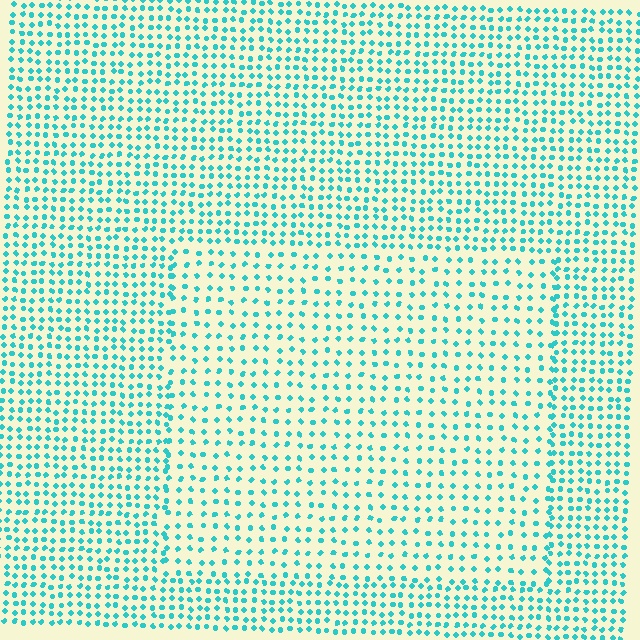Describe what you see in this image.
The image contains small cyan elements arranged at two different densities. A rectangle-shaped region is visible where the elements are less densely packed than the surrounding area.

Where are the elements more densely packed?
The elements are more densely packed outside the rectangle boundary.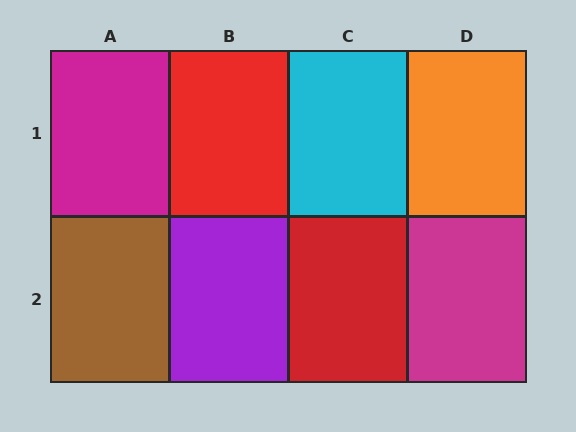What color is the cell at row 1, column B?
Red.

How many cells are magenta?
2 cells are magenta.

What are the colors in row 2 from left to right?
Brown, purple, red, magenta.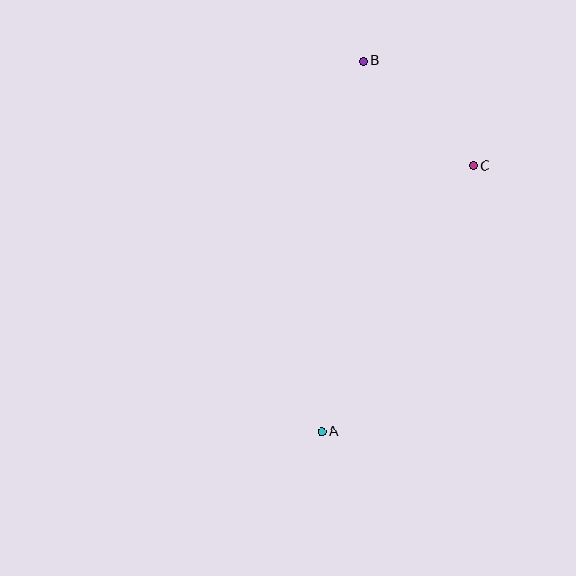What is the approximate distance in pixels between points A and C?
The distance between A and C is approximately 306 pixels.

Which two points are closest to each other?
Points B and C are closest to each other.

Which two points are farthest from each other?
Points A and B are farthest from each other.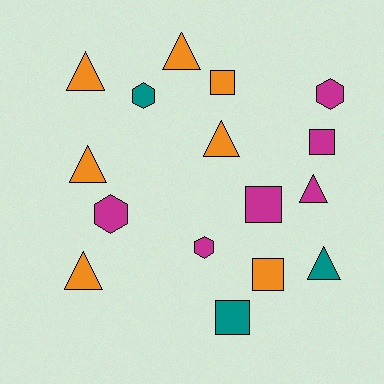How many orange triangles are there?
There are 5 orange triangles.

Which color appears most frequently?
Orange, with 7 objects.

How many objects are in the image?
There are 16 objects.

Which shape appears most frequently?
Triangle, with 7 objects.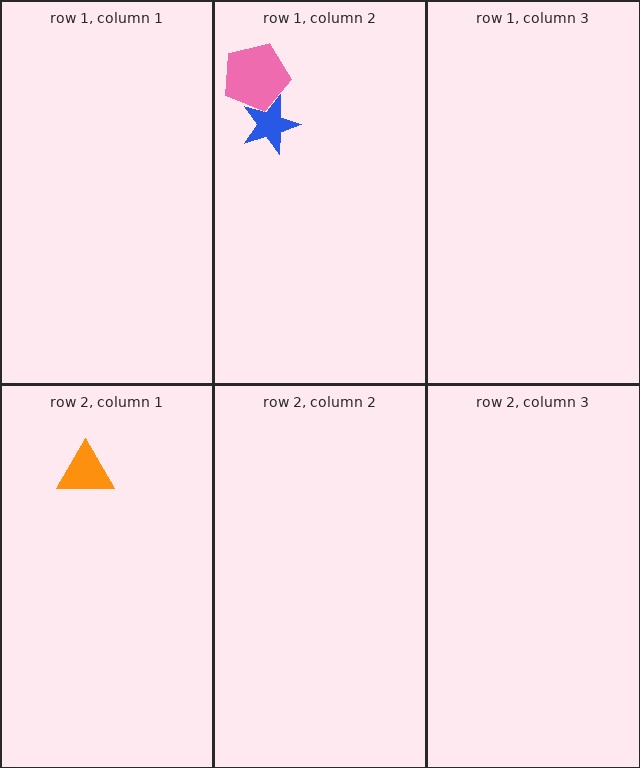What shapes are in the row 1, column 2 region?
The blue star, the pink pentagon.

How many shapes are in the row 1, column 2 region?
2.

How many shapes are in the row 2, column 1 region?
1.